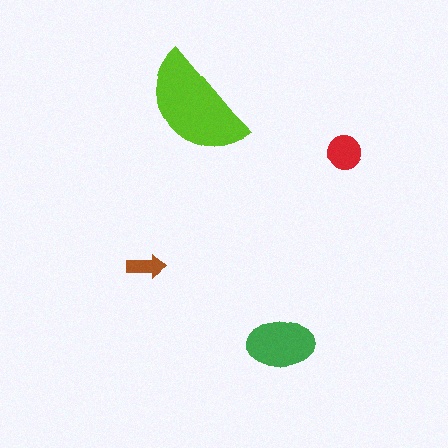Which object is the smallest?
The brown arrow.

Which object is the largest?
The lime semicircle.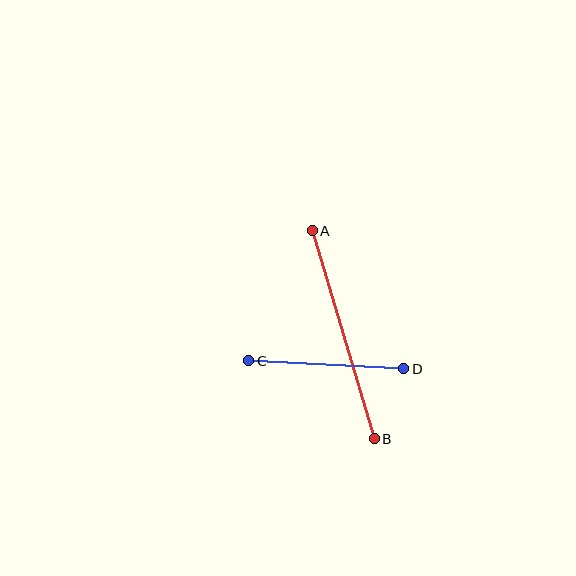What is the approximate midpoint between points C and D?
The midpoint is at approximately (326, 365) pixels.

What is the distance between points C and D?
The distance is approximately 155 pixels.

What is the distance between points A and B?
The distance is approximately 217 pixels.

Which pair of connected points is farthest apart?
Points A and B are farthest apart.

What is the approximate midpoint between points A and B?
The midpoint is at approximately (343, 335) pixels.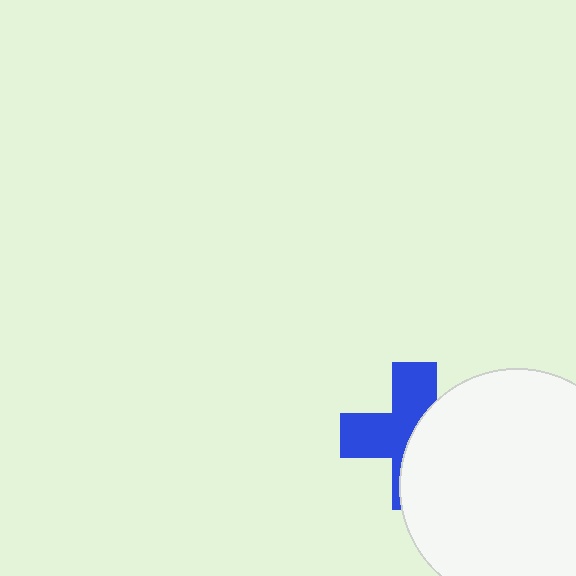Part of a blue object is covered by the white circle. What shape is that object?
It is a cross.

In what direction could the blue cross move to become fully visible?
The blue cross could move left. That would shift it out from behind the white circle entirely.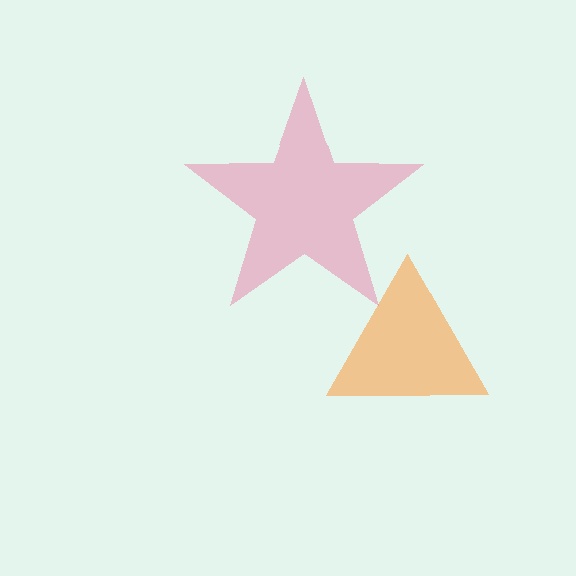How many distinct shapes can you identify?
There are 2 distinct shapes: an orange triangle, a pink star.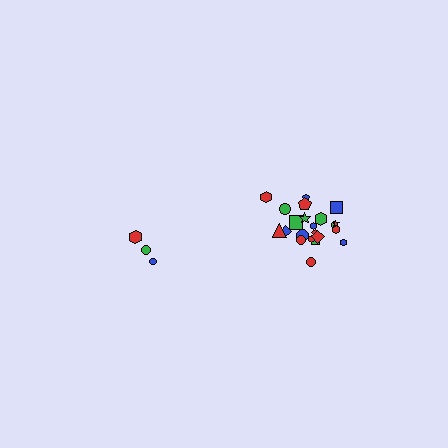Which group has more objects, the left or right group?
The right group.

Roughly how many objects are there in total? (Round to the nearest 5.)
Roughly 25 objects in total.